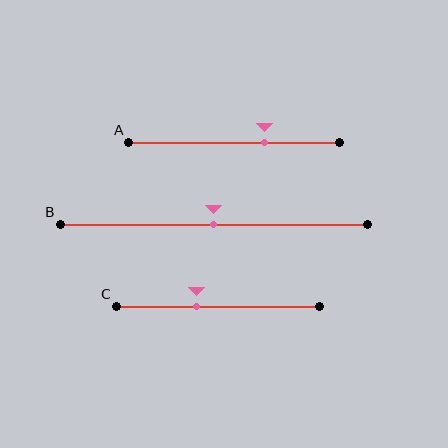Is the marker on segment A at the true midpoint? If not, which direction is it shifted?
No, the marker on segment A is shifted to the right by about 15% of the segment length.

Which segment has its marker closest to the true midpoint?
Segment B has its marker closest to the true midpoint.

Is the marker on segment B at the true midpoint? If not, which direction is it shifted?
Yes, the marker on segment B is at the true midpoint.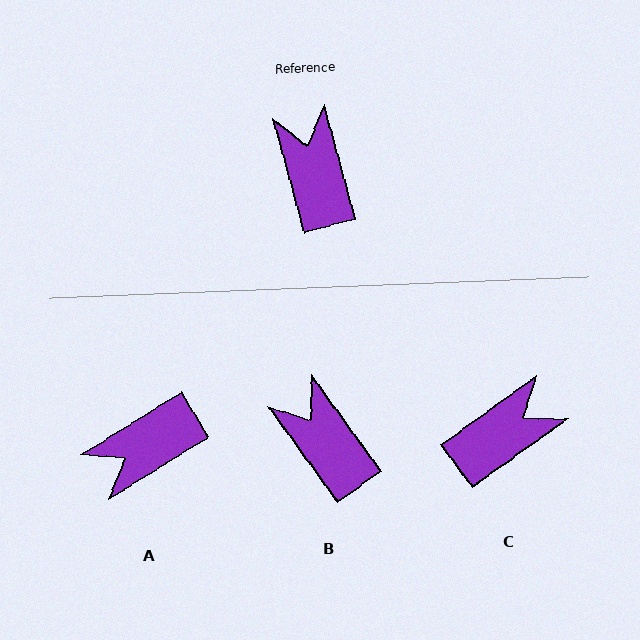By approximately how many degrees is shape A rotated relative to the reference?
Approximately 107 degrees counter-clockwise.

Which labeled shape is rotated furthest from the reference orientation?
A, about 107 degrees away.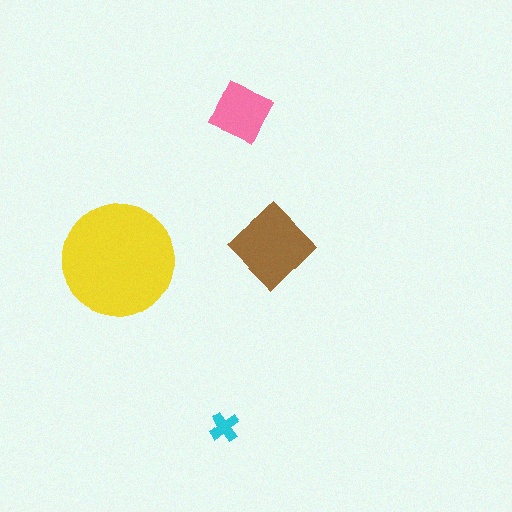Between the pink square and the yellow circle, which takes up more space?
The yellow circle.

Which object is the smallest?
The cyan cross.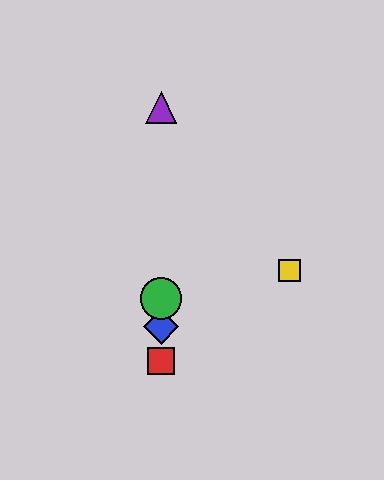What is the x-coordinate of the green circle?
The green circle is at x≈161.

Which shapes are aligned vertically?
The red square, the blue diamond, the green circle, the purple triangle are aligned vertically.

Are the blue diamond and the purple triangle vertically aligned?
Yes, both are at x≈161.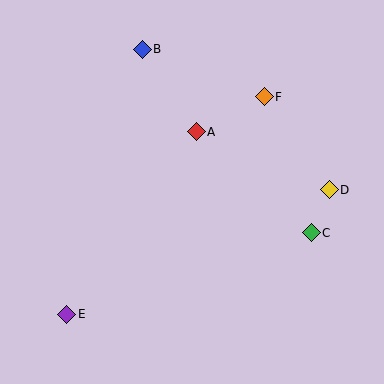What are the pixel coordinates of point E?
Point E is at (67, 314).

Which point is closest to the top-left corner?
Point B is closest to the top-left corner.